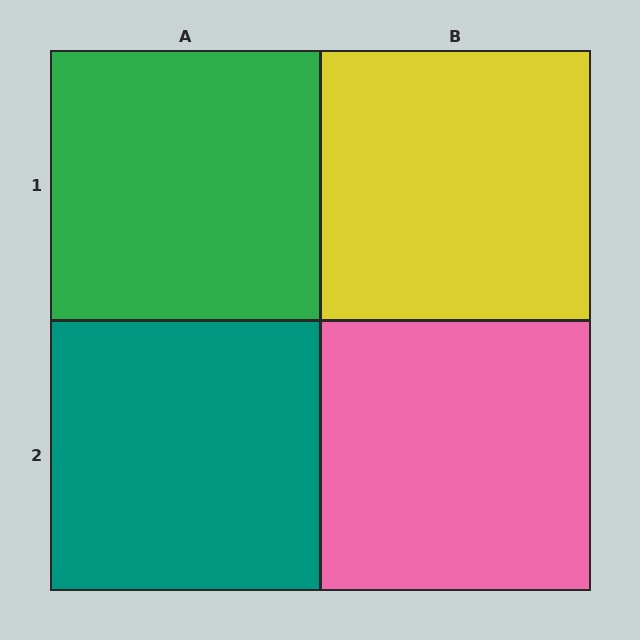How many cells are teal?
1 cell is teal.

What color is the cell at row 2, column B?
Pink.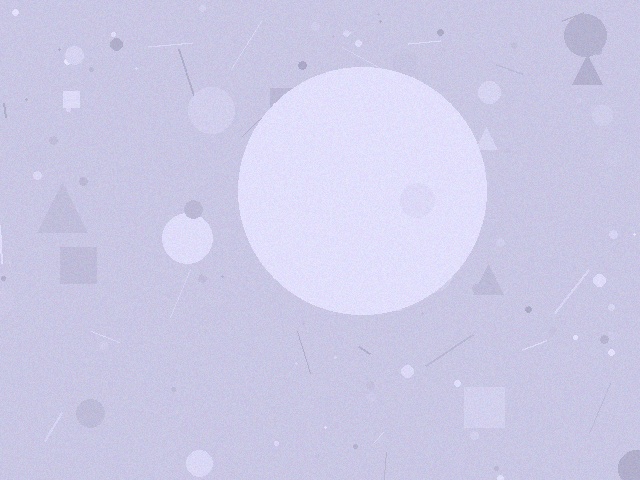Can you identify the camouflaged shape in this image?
The camouflaged shape is a circle.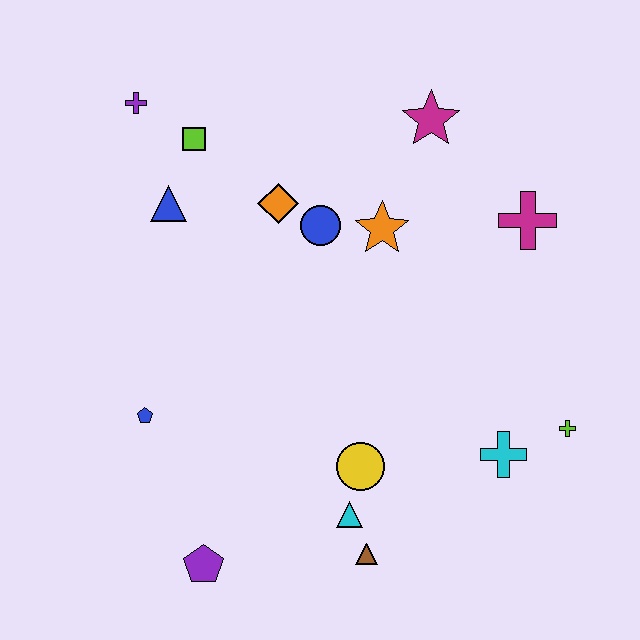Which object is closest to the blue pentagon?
The purple pentagon is closest to the blue pentagon.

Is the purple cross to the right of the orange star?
No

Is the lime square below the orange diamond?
No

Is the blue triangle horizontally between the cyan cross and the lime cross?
No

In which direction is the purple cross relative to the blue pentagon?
The purple cross is above the blue pentagon.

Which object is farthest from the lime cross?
The purple cross is farthest from the lime cross.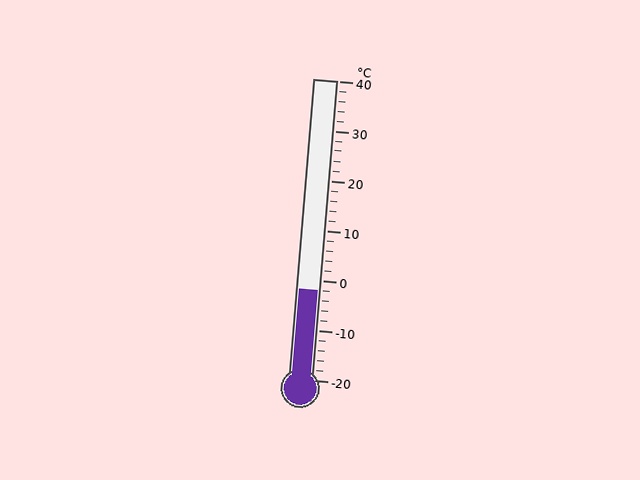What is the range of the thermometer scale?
The thermometer scale ranges from -20°C to 40°C.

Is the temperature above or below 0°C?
The temperature is below 0°C.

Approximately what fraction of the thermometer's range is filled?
The thermometer is filled to approximately 30% of its range.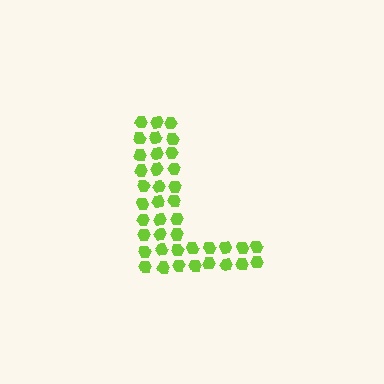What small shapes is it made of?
It is made of small hexagons.